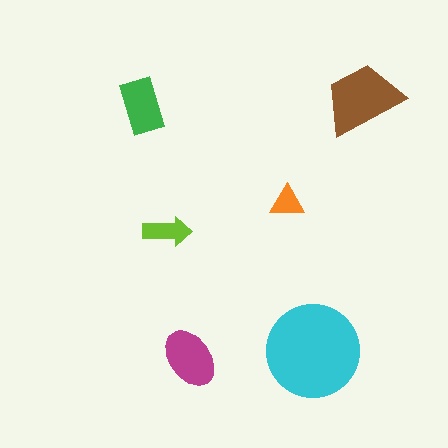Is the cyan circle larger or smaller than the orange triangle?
Larger.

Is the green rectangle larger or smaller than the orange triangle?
Larger.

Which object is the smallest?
The orange triangle.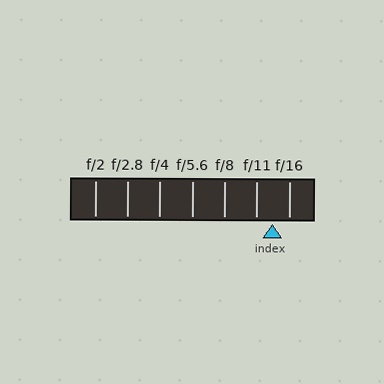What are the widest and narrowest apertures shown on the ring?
The widest aperture shown is f/2 and the narrowest is f/16.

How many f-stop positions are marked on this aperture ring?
There are 7 f-stop positions marked.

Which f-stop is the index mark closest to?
The index mark is closest to f/16.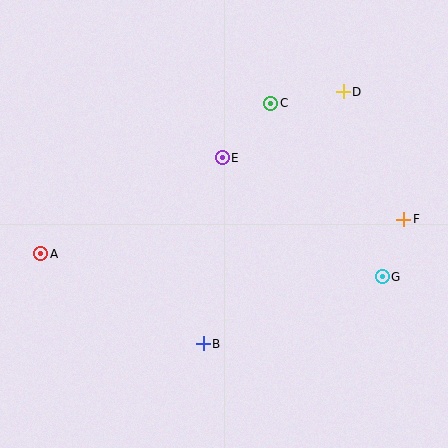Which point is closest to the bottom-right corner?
Point G is closest to the bottom-right corner.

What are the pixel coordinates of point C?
Point C is at (271, 103).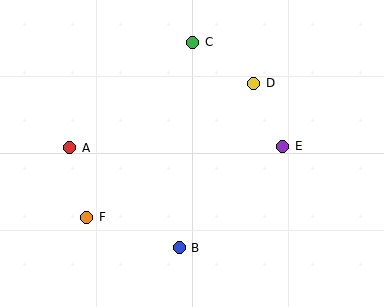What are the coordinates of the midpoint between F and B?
The midpoint between F and B is at (133, 232).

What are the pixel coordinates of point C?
Point C is at (192, 43).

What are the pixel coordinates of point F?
Point F is at (87, 217).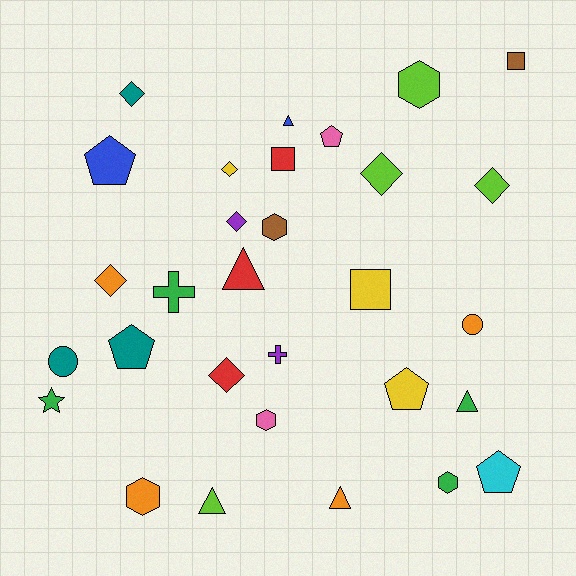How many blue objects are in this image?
There are 2 blue objects.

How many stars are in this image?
There is 1 star.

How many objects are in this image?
There are 30 objects.